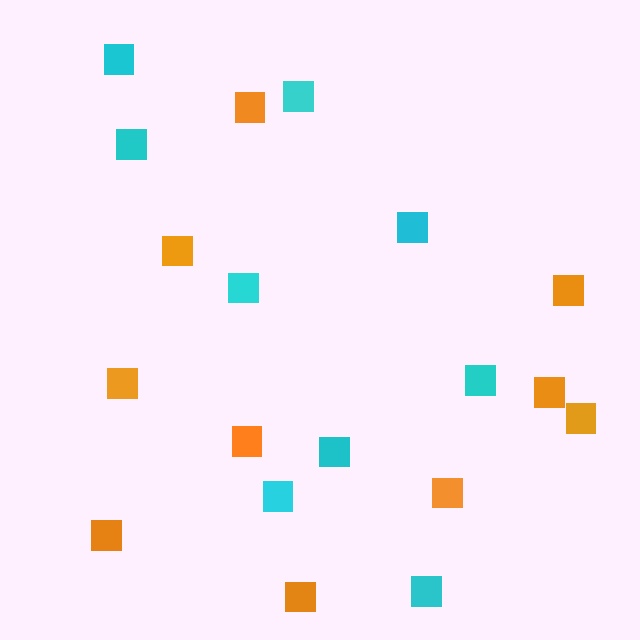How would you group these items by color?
There are 2 groups: one group of cyan squares (9) and one group of orange squares (10).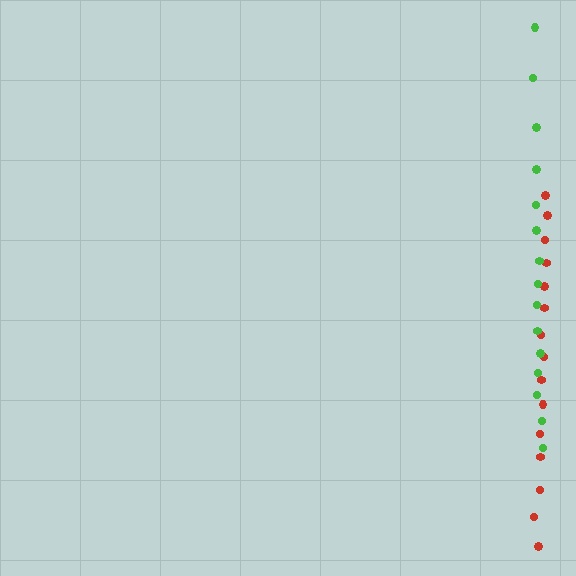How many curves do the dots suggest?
There are 2 distinct paths.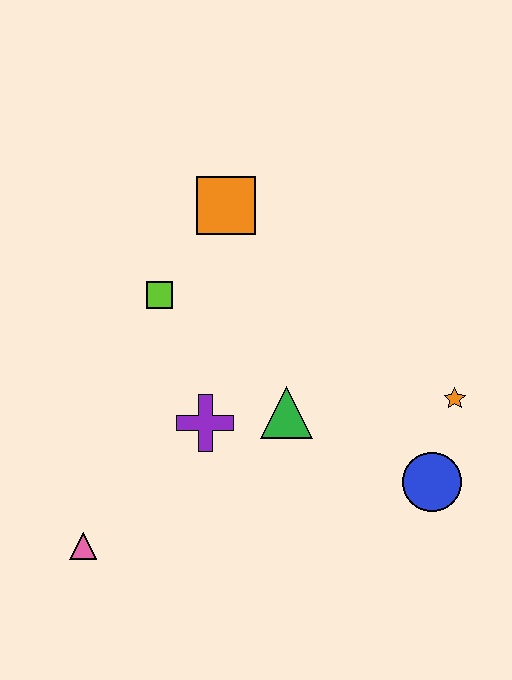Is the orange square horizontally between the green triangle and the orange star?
No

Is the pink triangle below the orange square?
Yes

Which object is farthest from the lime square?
The blue circle is farthest from the lime square.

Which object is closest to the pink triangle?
The purple cross is closest to the pink triangle.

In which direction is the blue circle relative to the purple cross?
The blue circle is to the right of the purple cross.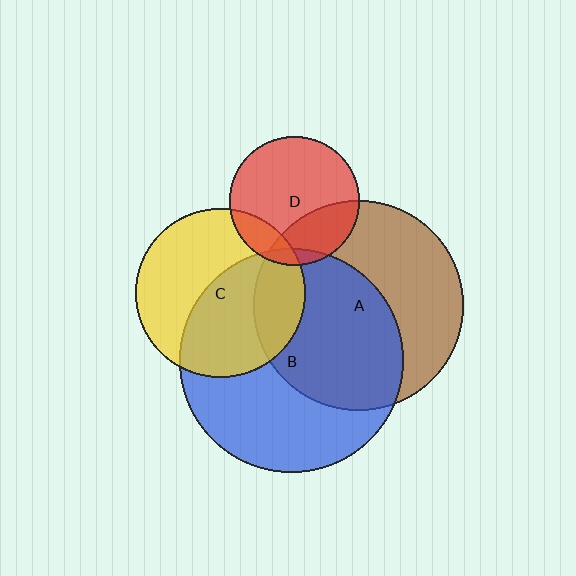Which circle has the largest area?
Circle B (blue).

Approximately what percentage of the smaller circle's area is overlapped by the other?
Approximately 20%.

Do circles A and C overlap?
Yes.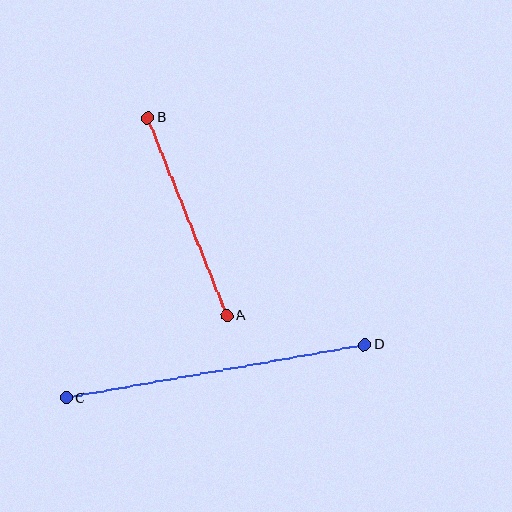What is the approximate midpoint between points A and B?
The midpoint is at approximately (187, 217) pixels.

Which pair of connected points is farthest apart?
Points C and D are farthest apart.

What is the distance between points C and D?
The distance is approximately 303 pixels.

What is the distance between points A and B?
The distance is approximately 213 pixels.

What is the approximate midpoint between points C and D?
The midpoint is at approximately (215, 371) pixels.